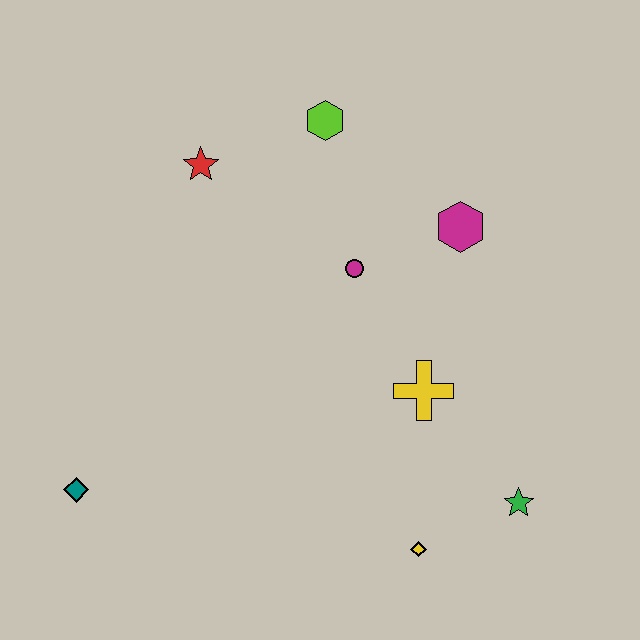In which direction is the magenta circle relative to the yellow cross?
The magenta circle is above the yellow cross.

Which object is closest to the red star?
The lime hexagon is closest to the red star.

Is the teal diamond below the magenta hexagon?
Yes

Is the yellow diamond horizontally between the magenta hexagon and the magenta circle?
Yes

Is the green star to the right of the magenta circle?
Yes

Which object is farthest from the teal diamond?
The magenta hexagon is farthest from the teal diamond.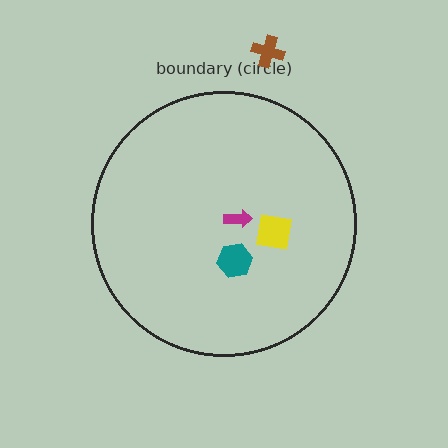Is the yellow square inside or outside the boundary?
Inside.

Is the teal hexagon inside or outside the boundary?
Inside.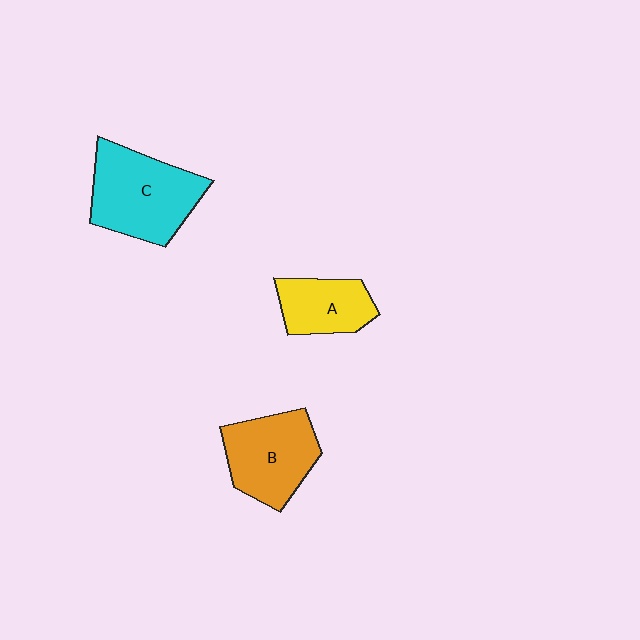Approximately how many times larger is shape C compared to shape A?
Approximately 1.7 times.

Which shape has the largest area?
Shape C (cyan).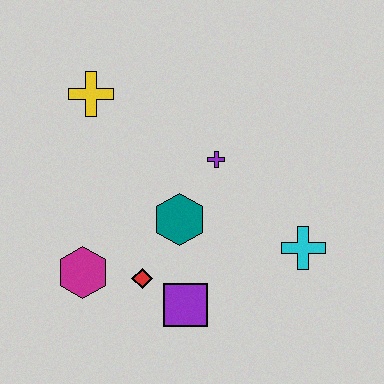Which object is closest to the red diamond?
The purple square is closest to the red diamond.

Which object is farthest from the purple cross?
The magenta hexagon is farthest from the purple cross.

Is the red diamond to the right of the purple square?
No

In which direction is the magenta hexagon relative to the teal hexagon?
The magenta hexagon is to the left of the teal hexagon.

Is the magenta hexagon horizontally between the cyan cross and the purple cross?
No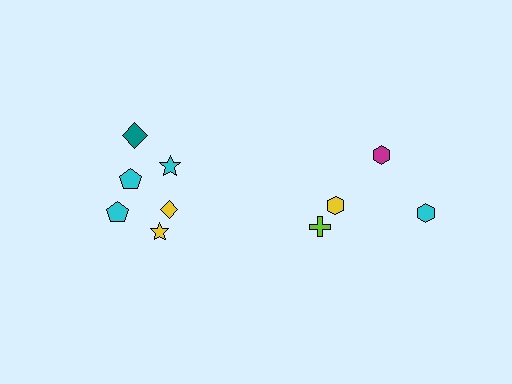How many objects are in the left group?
There are 6 objects.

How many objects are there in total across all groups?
There are 10 objects.